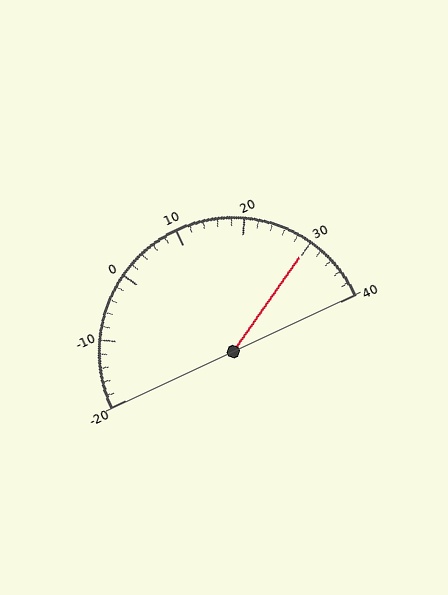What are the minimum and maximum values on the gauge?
The gauge ranges from -20 to 40.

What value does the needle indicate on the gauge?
The needle indicates approximately 30.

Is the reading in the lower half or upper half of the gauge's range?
The reading is in the upper half of the range (-20 to 40).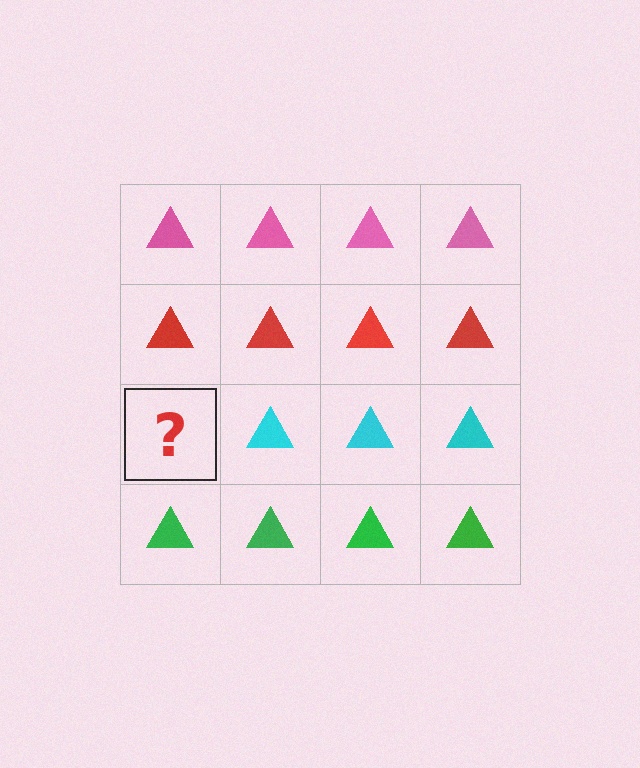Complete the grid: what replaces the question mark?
The question mark should be replaced with a cyan triangle.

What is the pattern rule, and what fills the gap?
The rule is that each row has a consistent color. The gap should be filled with a cyan triangle.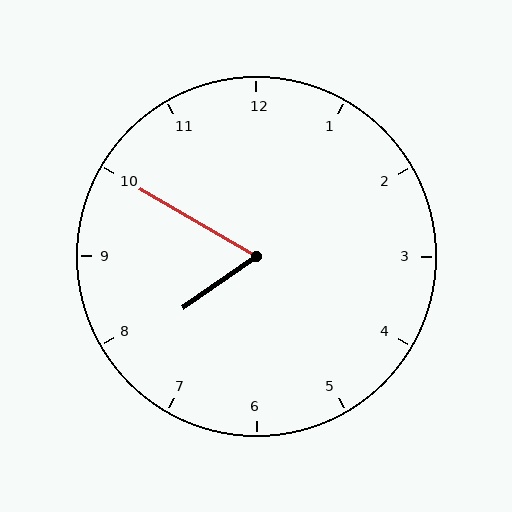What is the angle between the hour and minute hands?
Approximately 65 degrees.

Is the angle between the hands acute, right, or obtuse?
It is acute.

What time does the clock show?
7:50.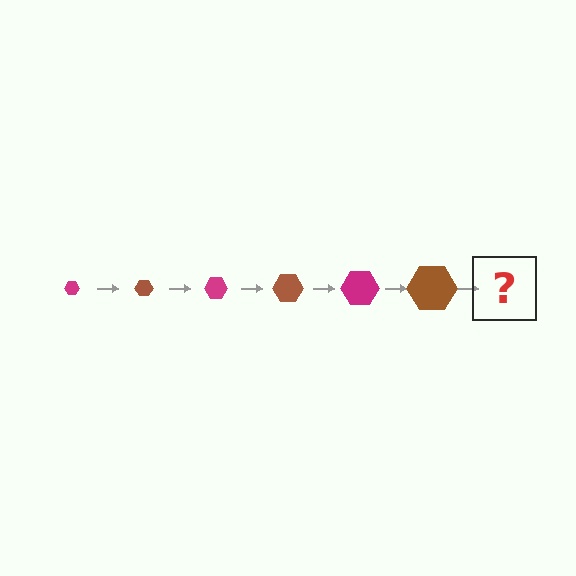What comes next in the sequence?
The next element should be a magenta hexagon, larger than the previous one.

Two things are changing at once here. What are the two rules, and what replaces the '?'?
The two rules are that the hexagon grows larger each step and the color cycles through magenta and brown. The '?' should be a magenta hexagon, larger than the previous one.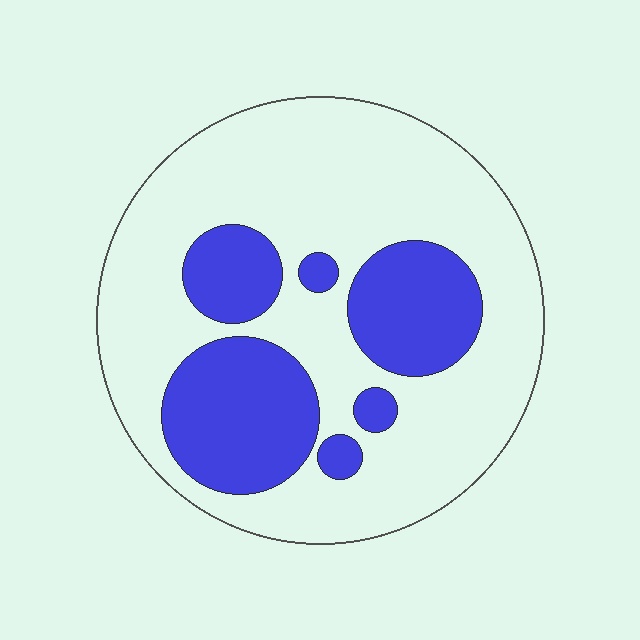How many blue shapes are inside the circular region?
6.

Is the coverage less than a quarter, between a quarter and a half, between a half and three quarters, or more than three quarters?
Between a quarter and a half.